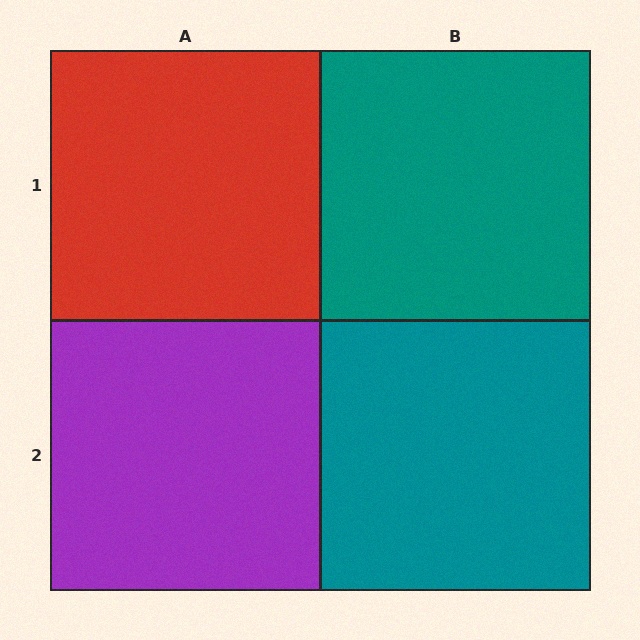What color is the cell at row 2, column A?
Purple.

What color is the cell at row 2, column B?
Teal.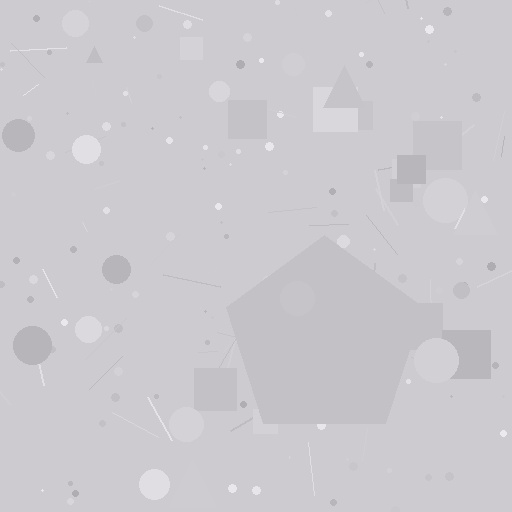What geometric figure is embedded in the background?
A pentagon is embedded in the background.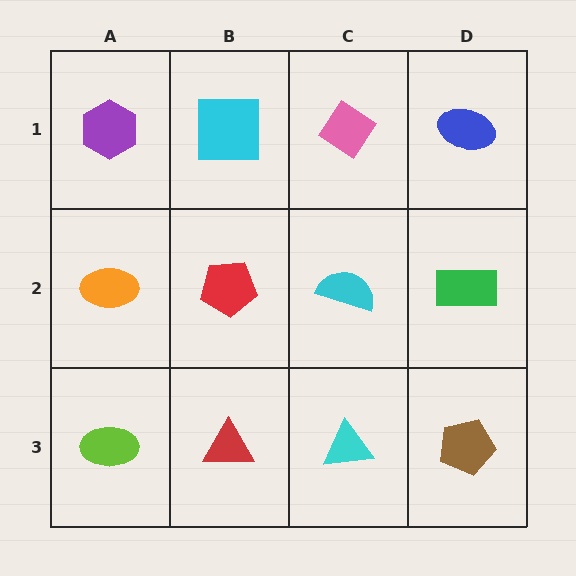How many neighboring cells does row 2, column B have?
4.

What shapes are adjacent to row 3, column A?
An orange ellipse (row 2, column A), a red triangle (row 3, column B).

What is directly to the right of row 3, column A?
A red triangle.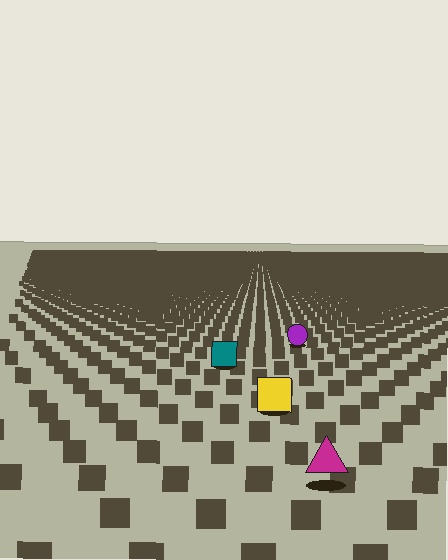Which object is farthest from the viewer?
The purple circle is farthest from the viewer. It appears smaller and the ground texture around it is denser.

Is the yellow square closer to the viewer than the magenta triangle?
No. The magenta triangle is closer — you can tell from the texture gradient: the ground texture is coarser near it.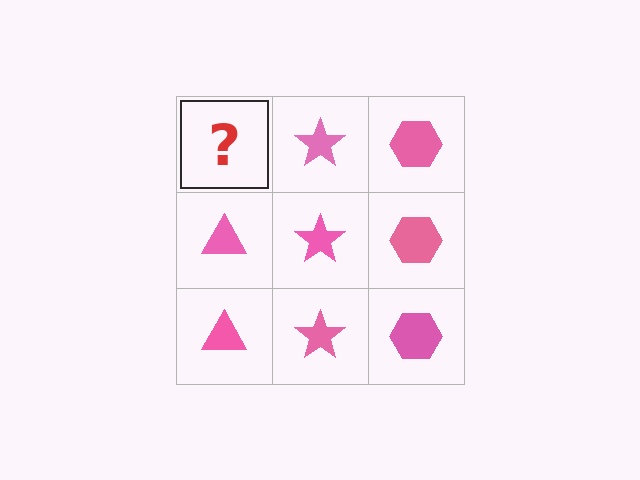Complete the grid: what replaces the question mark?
The question mark should be replaced with a pink triangle.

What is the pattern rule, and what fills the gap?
The rule is that each column has a consistent shape. The gap should be filled with a pink triangle.